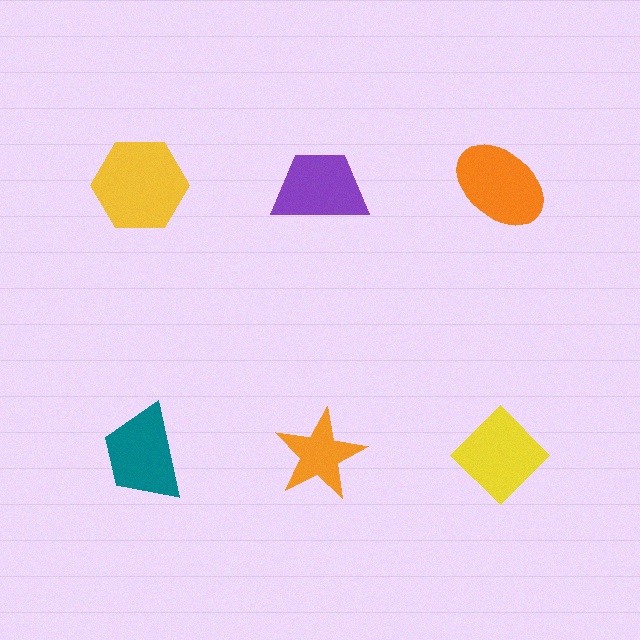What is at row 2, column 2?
An orange star.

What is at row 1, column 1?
A yellow hexagon.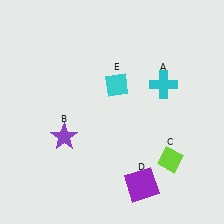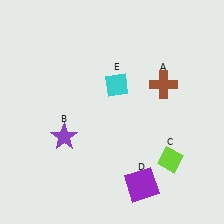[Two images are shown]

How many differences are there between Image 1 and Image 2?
There is 1 difference between the two images.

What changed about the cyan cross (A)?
In Image 1, A is cyan. In Image 2, it changed to brown.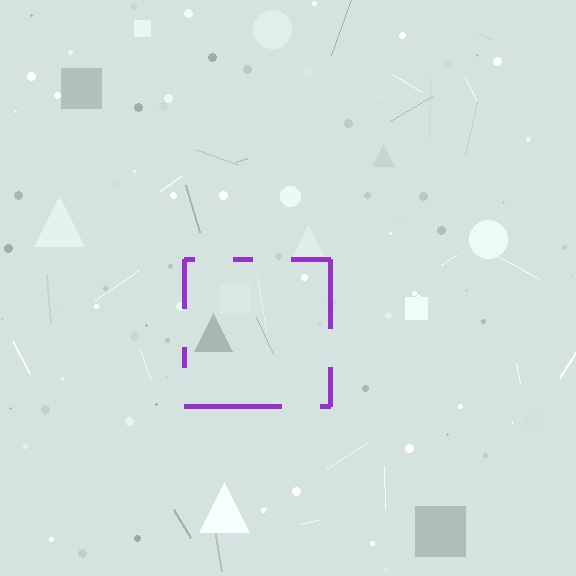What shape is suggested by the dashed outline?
The dashed outline suggests a square.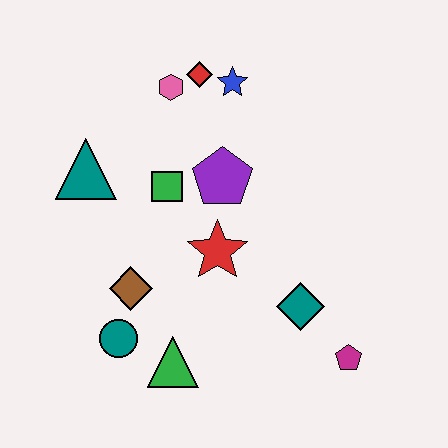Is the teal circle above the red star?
No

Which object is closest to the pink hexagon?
The red diamond is closest to the pink hexagon.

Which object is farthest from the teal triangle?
The magenta pentagon is farthest from the teal triangle.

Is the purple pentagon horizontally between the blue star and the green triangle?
Yes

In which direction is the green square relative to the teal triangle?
The green square is to the right of the teal triangle.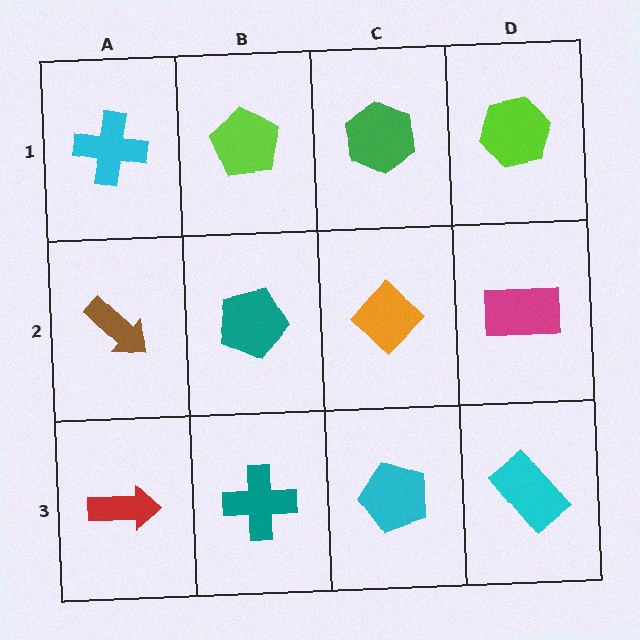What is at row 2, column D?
A magenta rectangle.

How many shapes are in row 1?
4 shapes.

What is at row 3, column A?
A red arrow.